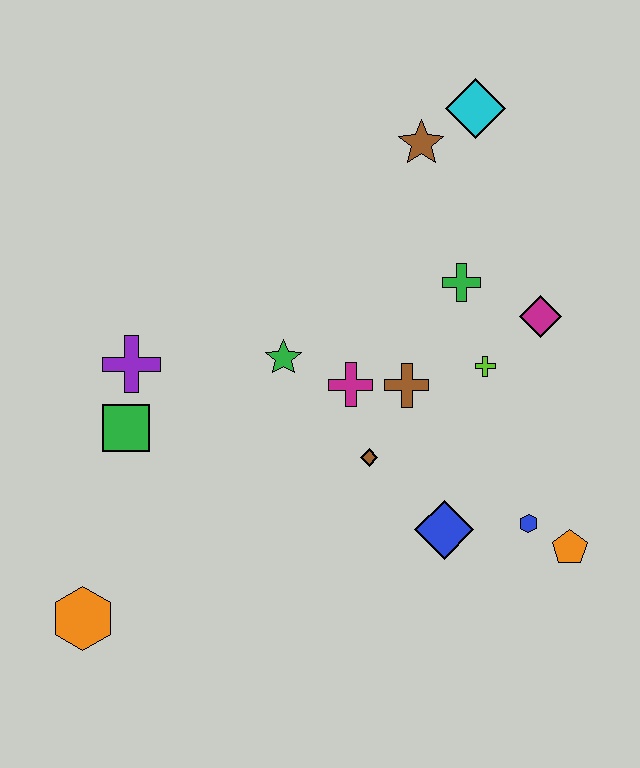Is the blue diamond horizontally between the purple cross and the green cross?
Yes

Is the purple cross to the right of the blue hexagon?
No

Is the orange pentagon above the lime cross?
No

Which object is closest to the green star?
The magenta cross is closest to the green star.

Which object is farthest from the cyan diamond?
The orange hexagon is farthest from the cyan diamond.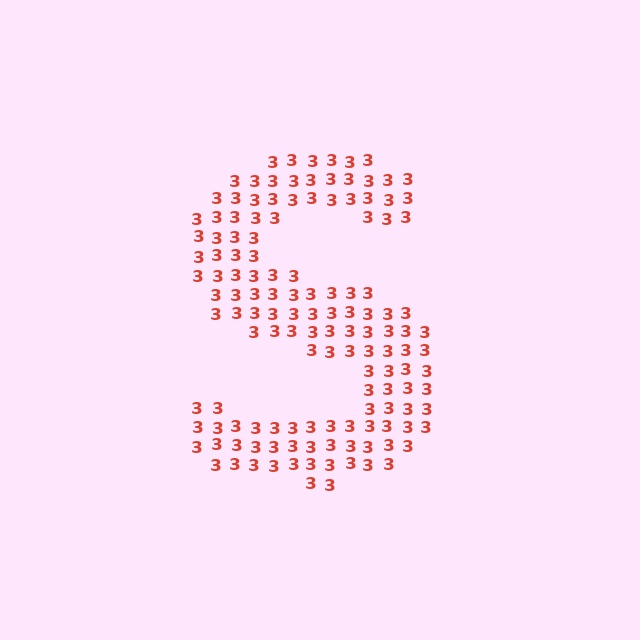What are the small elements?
The small elements are digit 3's.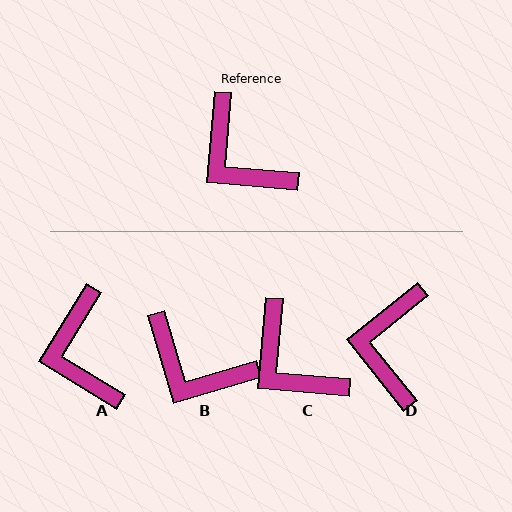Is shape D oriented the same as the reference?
No, it is off by about 46 degrees.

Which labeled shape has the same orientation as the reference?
C.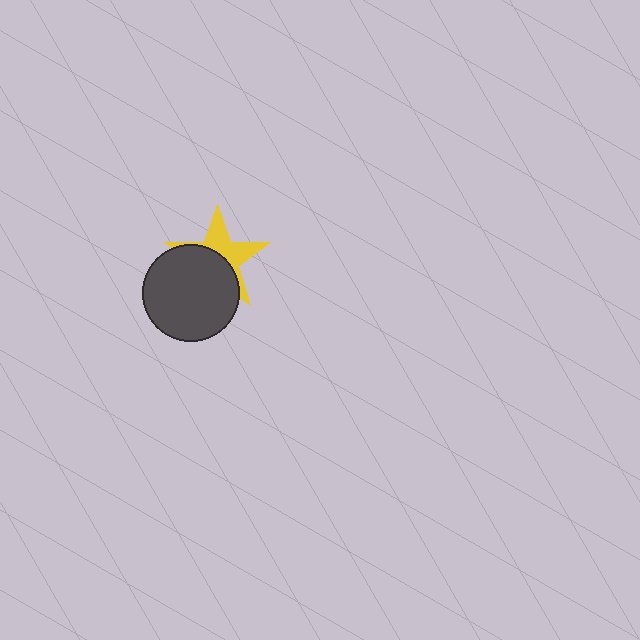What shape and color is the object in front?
The object in front is a dark gray circle.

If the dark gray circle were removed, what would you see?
You would see the complete yellow star.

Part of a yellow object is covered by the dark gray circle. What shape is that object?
It is a star.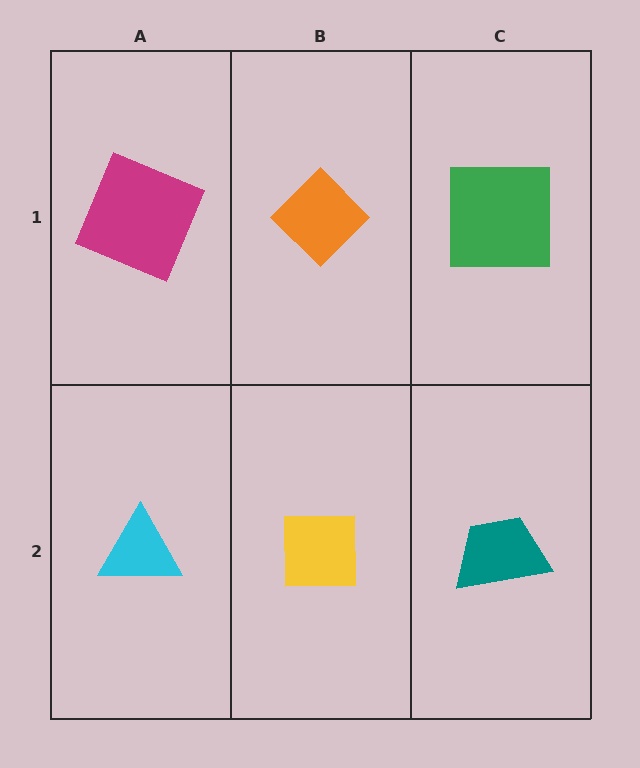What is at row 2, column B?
A yellow square.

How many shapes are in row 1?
3 shapes.